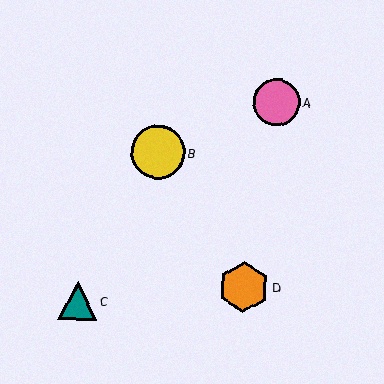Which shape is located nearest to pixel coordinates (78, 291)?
The teal triangle (labeled C) at (78, 300) is nearest to that location.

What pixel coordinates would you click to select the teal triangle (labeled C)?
Click at (78, 300) to select the teal triangle C.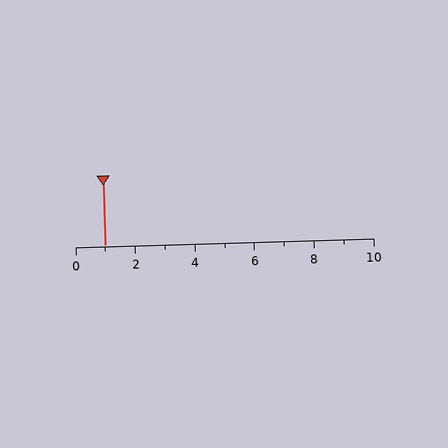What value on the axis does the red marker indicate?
The marker indicates approximately 1.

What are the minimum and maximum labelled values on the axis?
The axis runs from 0 to 10.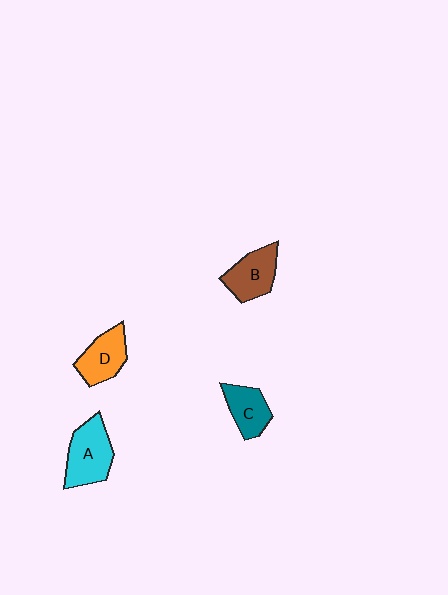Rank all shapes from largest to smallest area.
From largest to smallest: A (cyan), B (brown), D (orange), C (teal).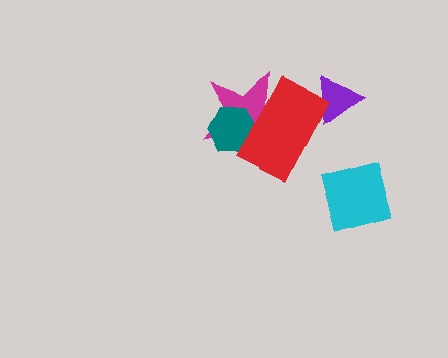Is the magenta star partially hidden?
Yes, it is partially covered by another shape.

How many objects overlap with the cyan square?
0 objects overlap with the cyan square.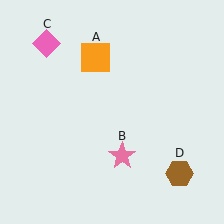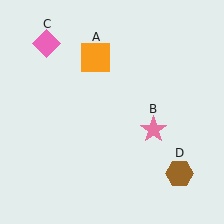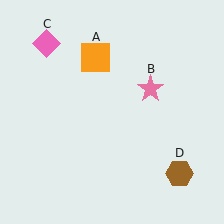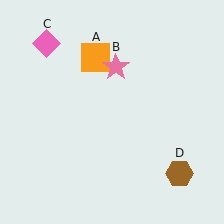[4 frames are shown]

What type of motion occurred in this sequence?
The pink star (object B) rotated counterclockwise around the center of the scene.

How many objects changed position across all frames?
1 object changed position: pink star (object B).